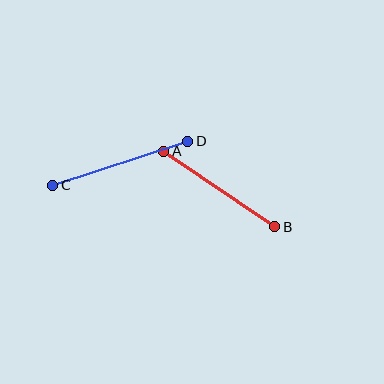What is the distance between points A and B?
The distance is approximately 135 pixels.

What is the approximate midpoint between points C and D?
The midpoint is at approximately (120, 163) pixels.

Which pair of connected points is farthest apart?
Points C and D are farthest apart.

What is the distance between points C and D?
The distance is approximately 142 pixels.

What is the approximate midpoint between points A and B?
The midpoint is at approximately (219, 189) pixels.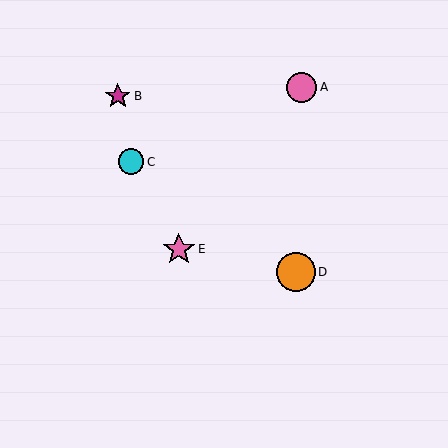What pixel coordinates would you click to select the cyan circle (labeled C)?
Click at (131, 162) to select the cyan circle C.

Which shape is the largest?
The orange circle (labeled D) is the largest.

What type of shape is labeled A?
Shape A is a pink circle.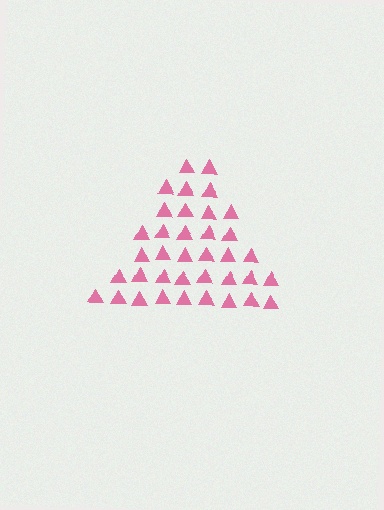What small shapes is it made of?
It is made of small triangles.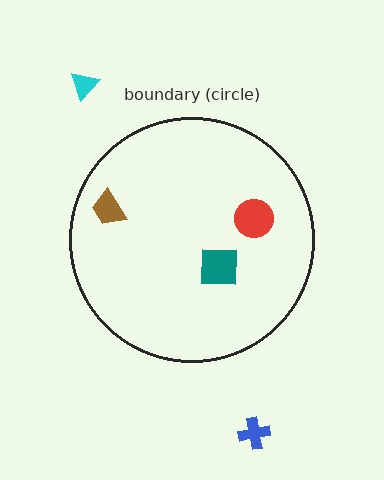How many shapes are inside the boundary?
3 inside, 2 outside.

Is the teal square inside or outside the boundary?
Inside.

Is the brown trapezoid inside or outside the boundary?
Inside.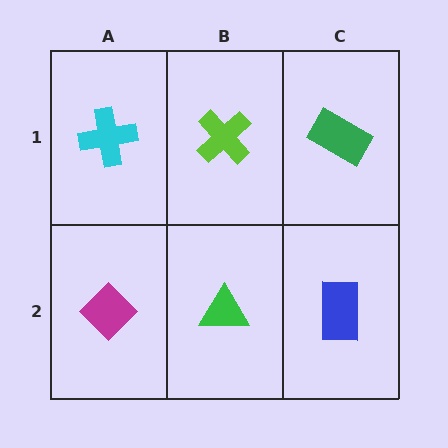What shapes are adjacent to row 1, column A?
A magenta diamond (row 2, column A), a lime cross (row 1, column B).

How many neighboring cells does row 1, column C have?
2.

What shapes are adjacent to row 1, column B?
A green triangle (row 2, column B), a cyan cross (row 1, column A), a green rectangle (row 1, column C).